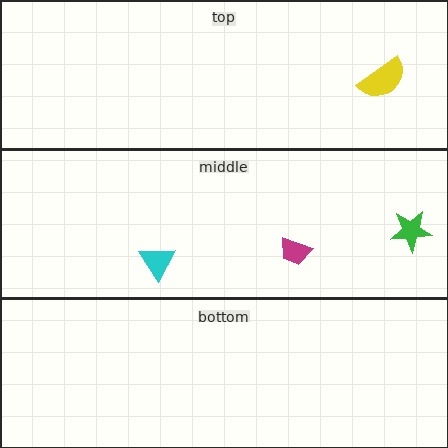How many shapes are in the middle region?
3.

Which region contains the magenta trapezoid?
The middle region.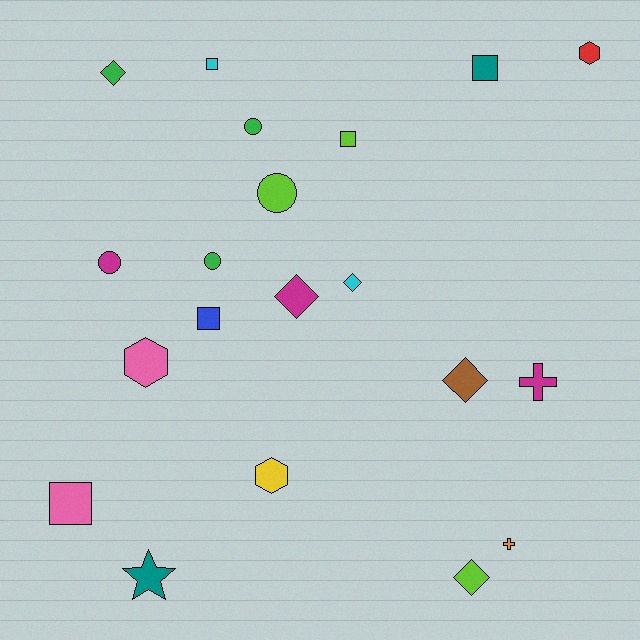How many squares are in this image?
There are 5 squares.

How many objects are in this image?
There are 20 objects.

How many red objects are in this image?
There is 1 red object.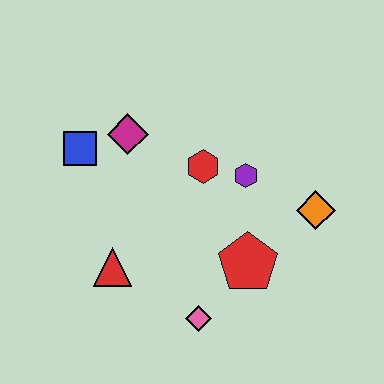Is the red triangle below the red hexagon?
Yes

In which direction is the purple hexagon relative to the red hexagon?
The purple hexagon is to the right of the red hexagon.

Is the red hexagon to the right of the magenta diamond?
Yes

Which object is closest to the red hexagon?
The purple hexagon is closest to the red hexagon.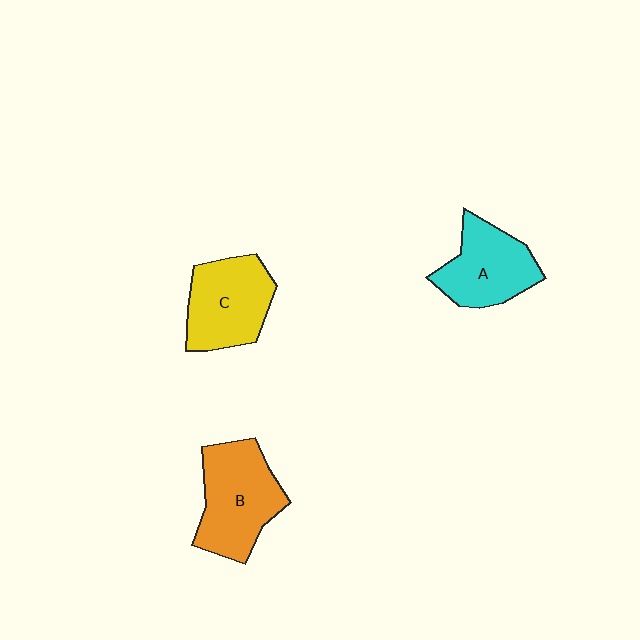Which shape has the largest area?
Shape B (orange).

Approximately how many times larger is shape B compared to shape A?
Approximately 1.2 times.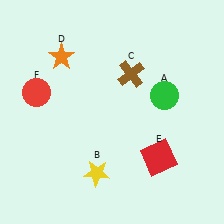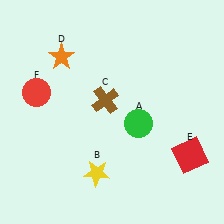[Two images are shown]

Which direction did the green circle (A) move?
The green circle (A) moved down.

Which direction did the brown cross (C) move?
The brown cross (C) moved down.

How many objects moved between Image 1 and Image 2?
3 objects moved between the two images.